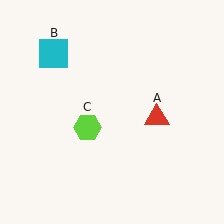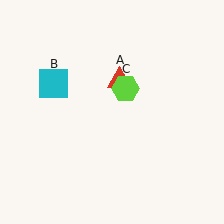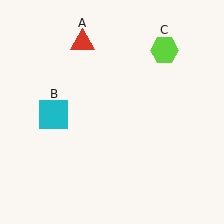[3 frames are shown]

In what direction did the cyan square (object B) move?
The cyan square (object B) moved down.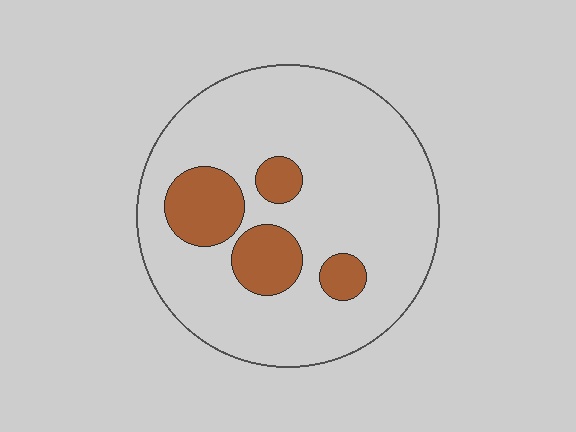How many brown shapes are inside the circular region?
4.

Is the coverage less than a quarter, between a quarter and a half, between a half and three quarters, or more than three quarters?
Less than a quarter.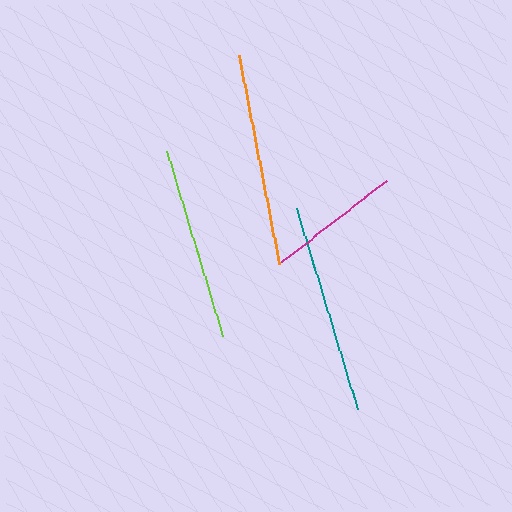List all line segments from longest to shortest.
From longest to shortest: orange, teal, lime, magenta.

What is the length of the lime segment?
The lime segment is approximately 193 pixels long.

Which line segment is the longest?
The orange line is the longest at approximately 212 pixels.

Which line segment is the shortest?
The magenta line is the shortest at approximately 137 pixels.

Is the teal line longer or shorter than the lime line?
The teal line is longer than the lime line.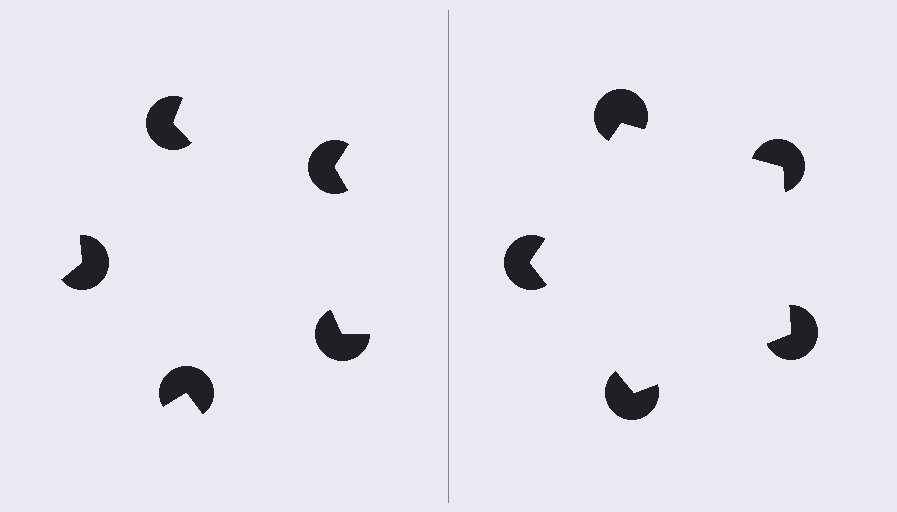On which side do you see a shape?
An illusory pentagon appears on the right side. On the left side the wedge cuts are rotated, so no coherent shape forms.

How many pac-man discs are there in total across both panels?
10 — 5 on each side.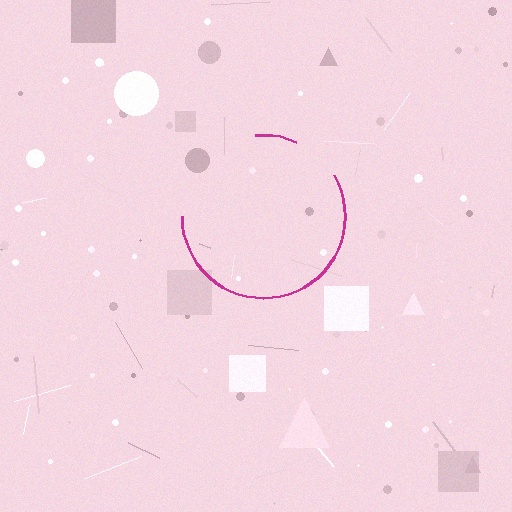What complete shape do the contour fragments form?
The contour fragments form a circle.